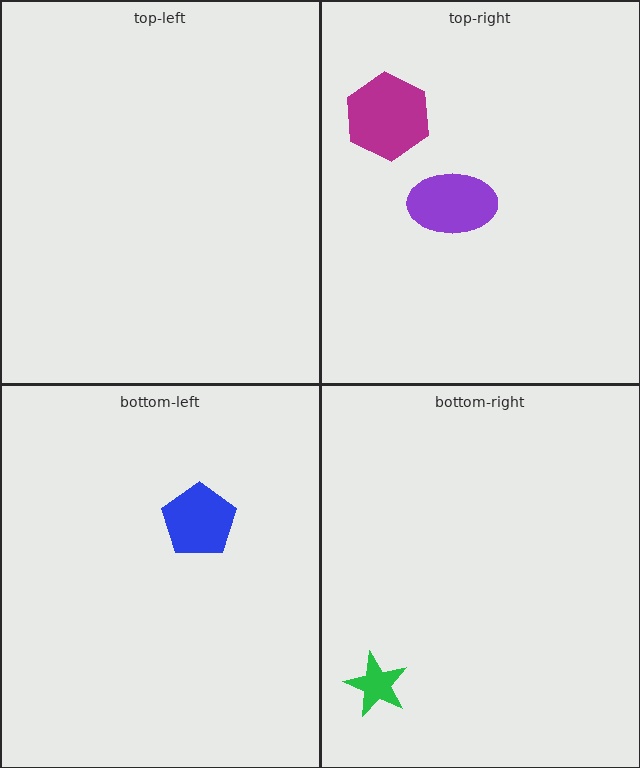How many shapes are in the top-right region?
2.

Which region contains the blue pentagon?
The bottom-left region.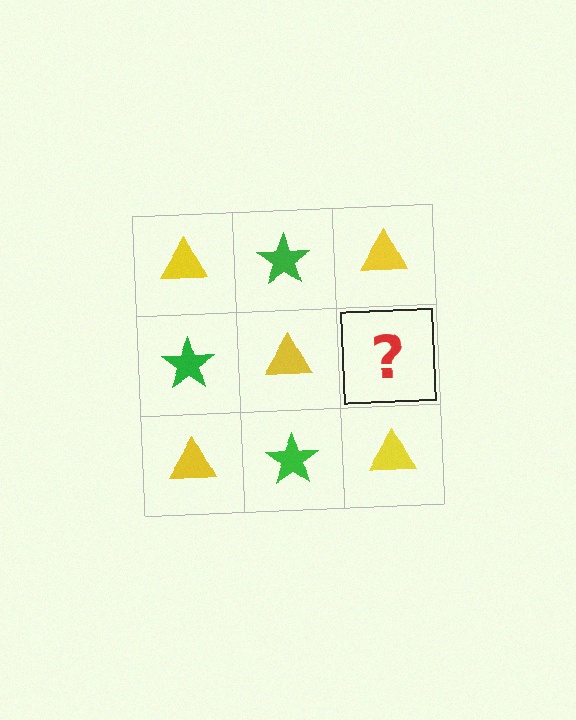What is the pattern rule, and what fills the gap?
The rule is that it alternates yellow triangle and green star in a checkerboard pattern. The gap should be filled with a green star.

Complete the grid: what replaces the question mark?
The question mark should be replaced with a green star.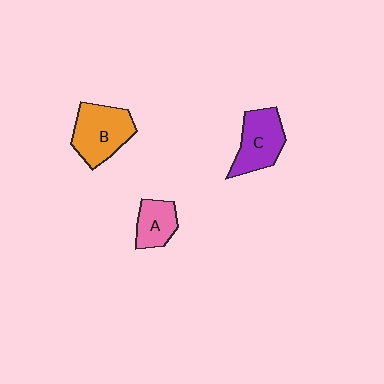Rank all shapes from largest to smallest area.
From largest to smallest: B (orange), C (purple), A (pink).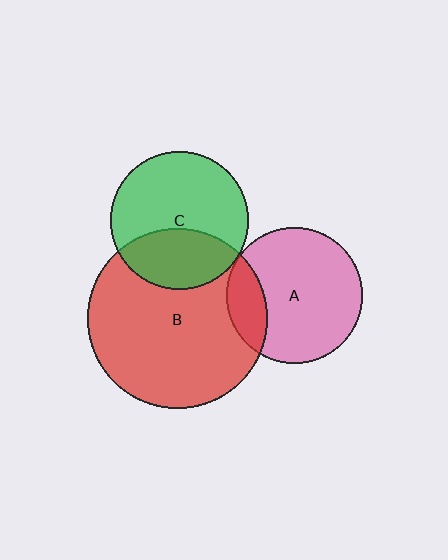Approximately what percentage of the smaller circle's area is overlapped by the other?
Approximately 35%.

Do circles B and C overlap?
Yes.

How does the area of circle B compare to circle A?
Approximately 1.8 times.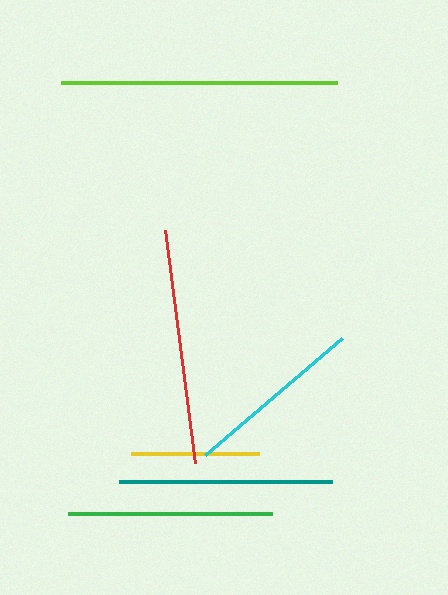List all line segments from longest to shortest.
From longest to shortest: lime, red, teal, green, cyan, yellow.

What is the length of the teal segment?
The teal segment is approximately 213 pixels long.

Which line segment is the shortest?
The yellow line is the shortest at approximately 128 pixels.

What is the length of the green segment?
The green segment is approximately 204 pixels long.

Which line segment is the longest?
The lime line is the longest at approximately 276 pixels.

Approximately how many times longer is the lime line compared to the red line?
The lime line is approximately 1.2 times the length of the red line.